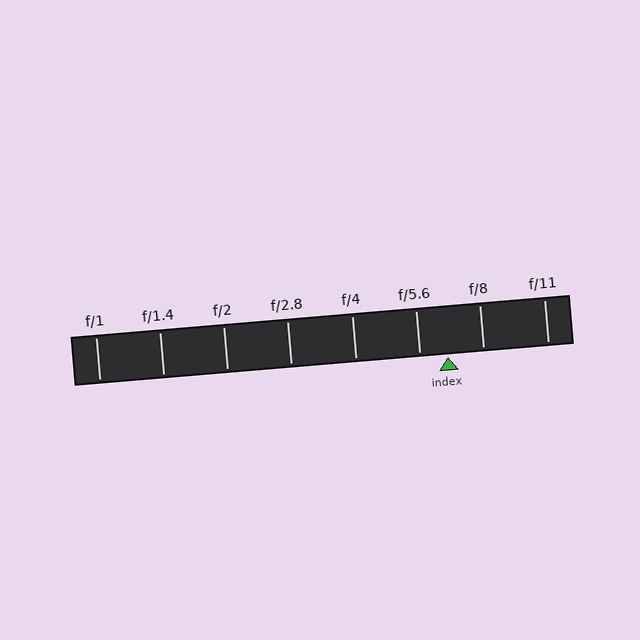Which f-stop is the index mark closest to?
The index mark is closest to f/5.6.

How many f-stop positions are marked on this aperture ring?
There are 8 f-stop positions marked.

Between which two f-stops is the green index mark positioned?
The index mark is between f/5.6 and f/8.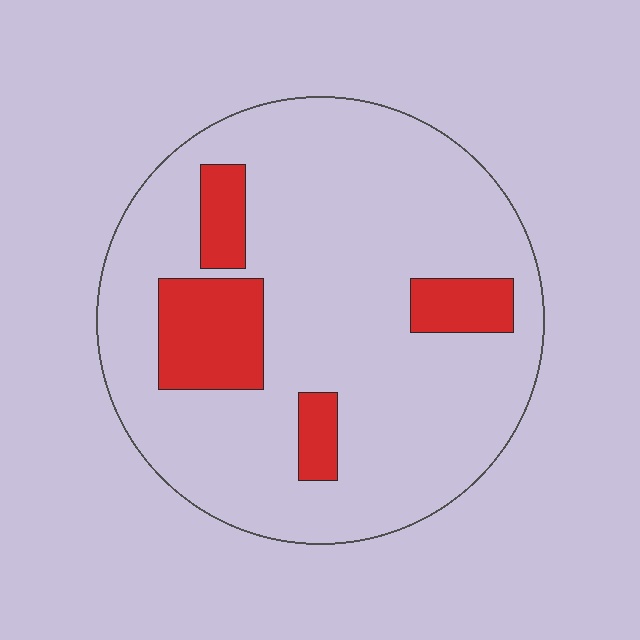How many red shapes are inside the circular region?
4.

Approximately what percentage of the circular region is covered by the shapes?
Approximately 15%.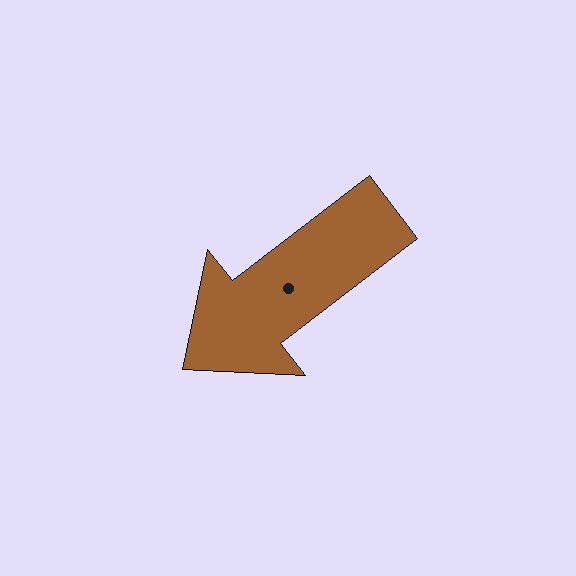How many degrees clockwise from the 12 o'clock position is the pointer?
Approximately 232 degrees.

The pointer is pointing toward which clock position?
Roughly 8 o'clock.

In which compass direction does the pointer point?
Southwest.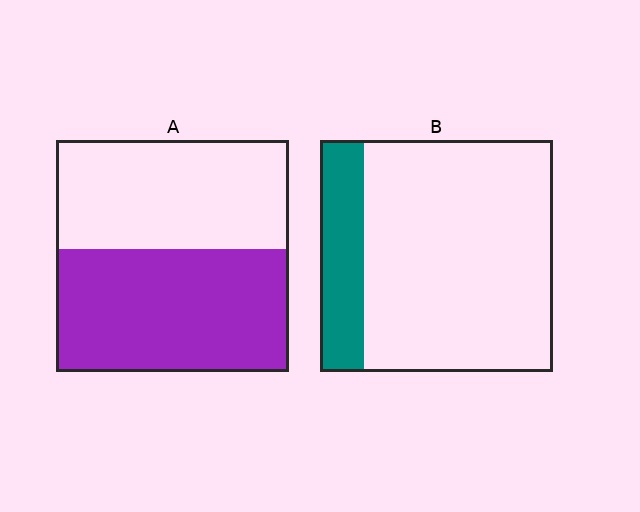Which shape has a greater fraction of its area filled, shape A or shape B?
Shape A.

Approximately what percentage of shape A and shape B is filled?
A is approximately 55% and B is approximately 20%.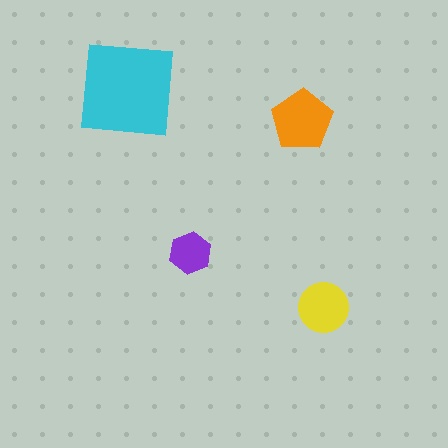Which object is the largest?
The cyan square.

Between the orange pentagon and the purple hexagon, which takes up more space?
The orange pentagon.